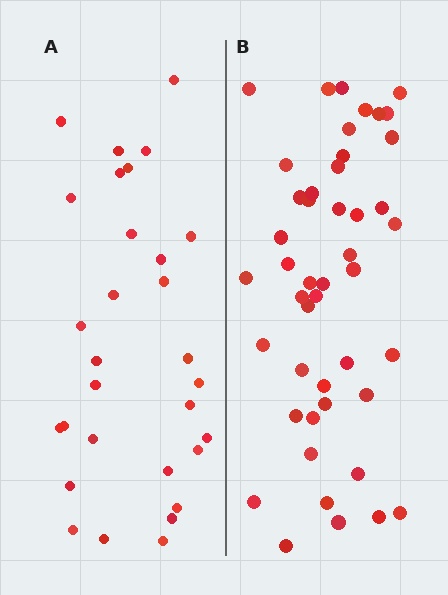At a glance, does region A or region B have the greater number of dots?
Region B (the right region) has more dots.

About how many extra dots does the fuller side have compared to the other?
Region B has approximately 15 more dots than region A.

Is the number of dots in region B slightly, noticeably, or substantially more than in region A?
Region B has substantially more. The ratio is roughly 1.5 to 1.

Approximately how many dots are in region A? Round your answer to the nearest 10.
About 30 dots.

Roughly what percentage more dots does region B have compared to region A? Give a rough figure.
About 55% more.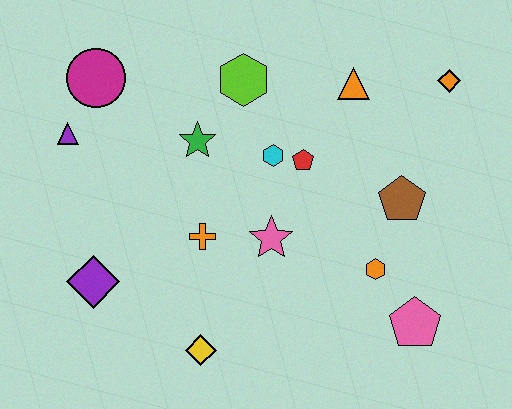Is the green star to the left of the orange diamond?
Yes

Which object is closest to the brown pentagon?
The orange hexagon is closest to the brown pentagon.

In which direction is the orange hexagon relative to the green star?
The orange hexagon is to the right of the green star.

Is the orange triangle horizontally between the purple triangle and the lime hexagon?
No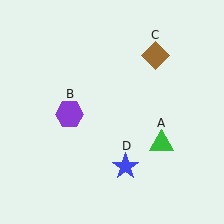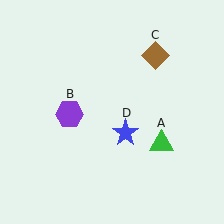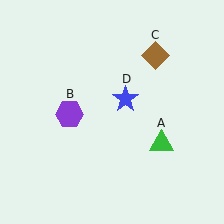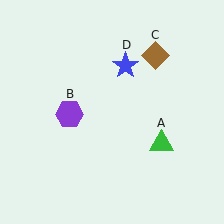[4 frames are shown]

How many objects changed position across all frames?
1 object changed position: blue star (object D).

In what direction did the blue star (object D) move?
The blue star (object D) moved up.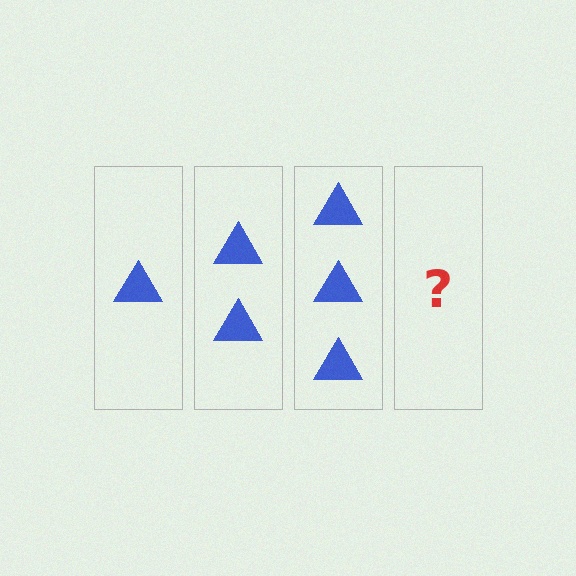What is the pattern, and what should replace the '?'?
The pattern is that each step adds one more triangle. The '?' should be 4 triangles.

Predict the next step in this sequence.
The next step is 4 triangles.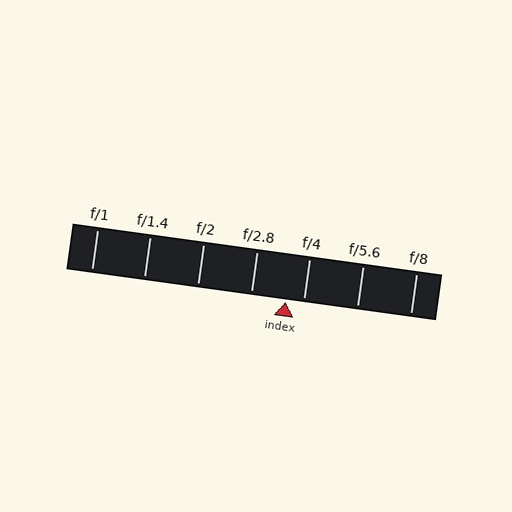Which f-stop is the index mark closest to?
The index mark is closest to f/4.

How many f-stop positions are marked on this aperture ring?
There are 7 f-stop positions marked.